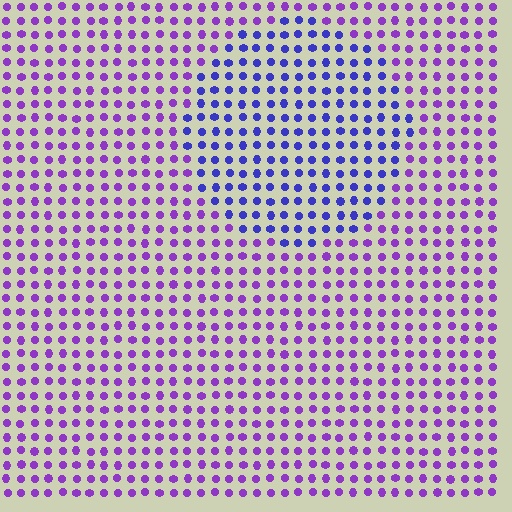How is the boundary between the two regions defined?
The boundary is defined purely by a slight shift in hue (about 36 degrees). Spacing, size, and orientation are identical on both sides.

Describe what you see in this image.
The image is filled with small purple elements in a uniform arrangement. A circle-shaped region is visible where the elements are tinted to a slightly different hue, forming a subtle color boundary.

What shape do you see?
I see a circle.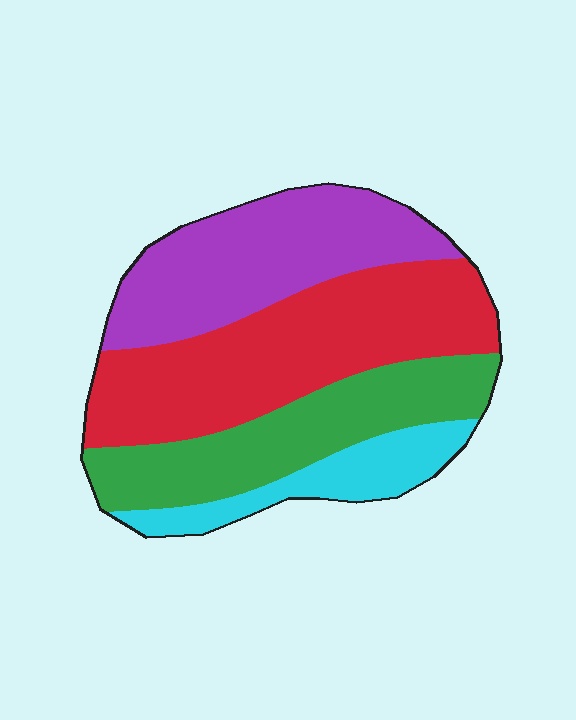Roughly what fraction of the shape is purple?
Purple covers around 25% of the shape.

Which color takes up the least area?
Cyan, at roughly 10%.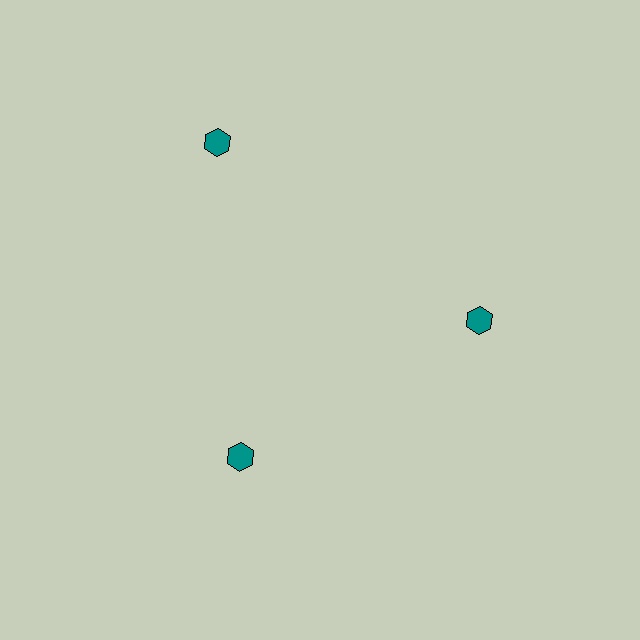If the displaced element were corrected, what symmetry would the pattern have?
It would have 3-fold rotational symmetry — the pattern would map onto itself every 120 degrees.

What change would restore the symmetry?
The symmetry would be restored by moving it inward, back onto the ring so that all 3 hexagons sit at equal angles and equal distance from the center.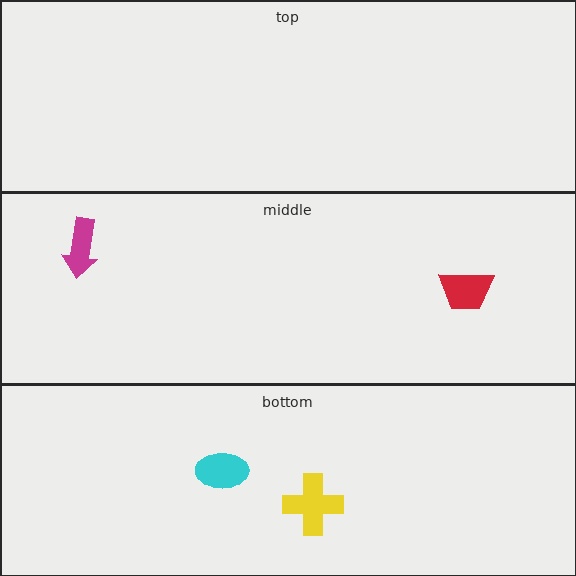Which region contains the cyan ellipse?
The bottom region.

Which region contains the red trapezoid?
The middle region.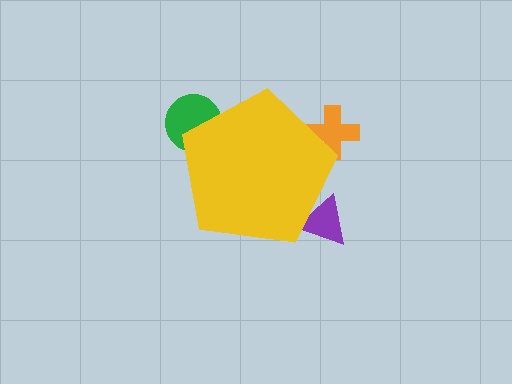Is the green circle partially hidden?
Yes, the green circle is partially hidden behind the yellow pentagon.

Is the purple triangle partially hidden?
Yes, the purple triangle is partially hidden behind the yellow pentagon.